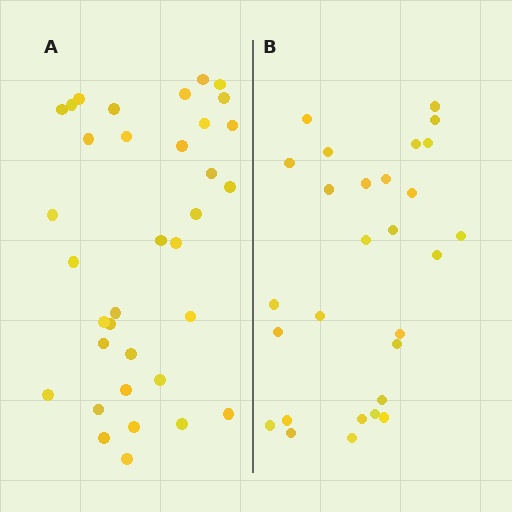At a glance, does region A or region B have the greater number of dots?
Region A (the left region) has more dots.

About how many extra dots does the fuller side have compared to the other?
Region A has roughly 8 or so more dots than region B.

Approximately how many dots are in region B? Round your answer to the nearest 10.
About 30 dots. (The exact count is 28, which rounds to 30.)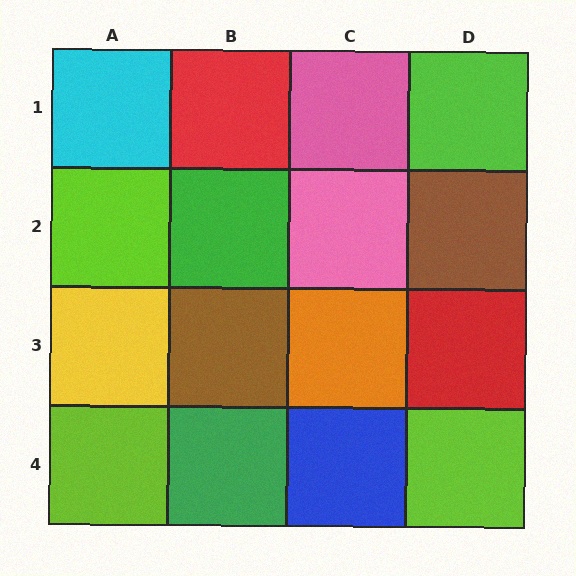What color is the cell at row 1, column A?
Cyan.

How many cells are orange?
1 cell is orange.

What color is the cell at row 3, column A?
Yellow.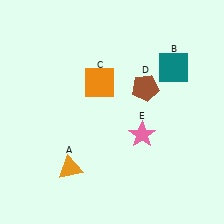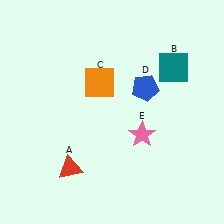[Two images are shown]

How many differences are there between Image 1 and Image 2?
There are 2 differences between the two images.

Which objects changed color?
A changed from orange to red. D changed from brown to blue.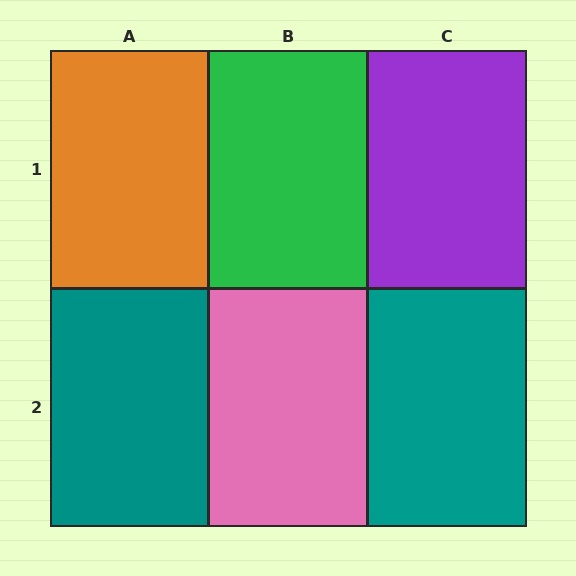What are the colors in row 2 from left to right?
Teal, pink, teal.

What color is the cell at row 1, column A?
Orange.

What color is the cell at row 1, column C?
Purple.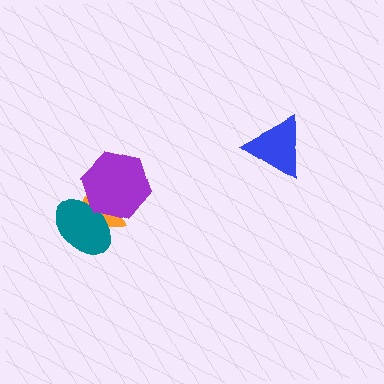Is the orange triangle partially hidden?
Yes, it is partially covered by another shape.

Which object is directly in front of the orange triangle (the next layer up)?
The teal ellipse is directly in front of the orange triangle.